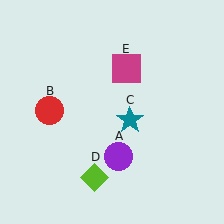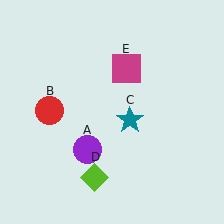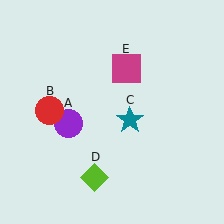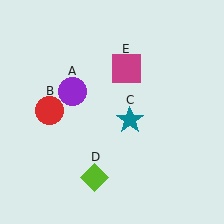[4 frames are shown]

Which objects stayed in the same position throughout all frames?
Red circle (object B) and teal star (object C) and lime diamond (object D) and magenta square (object E) remained stationary.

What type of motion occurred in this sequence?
The purple circle (object A) rotated clockwise around the center of the scene.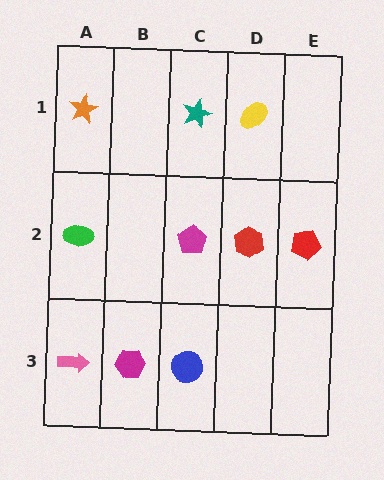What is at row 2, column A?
A green ellipse.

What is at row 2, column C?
A magenta pentagon.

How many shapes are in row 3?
3 shapes.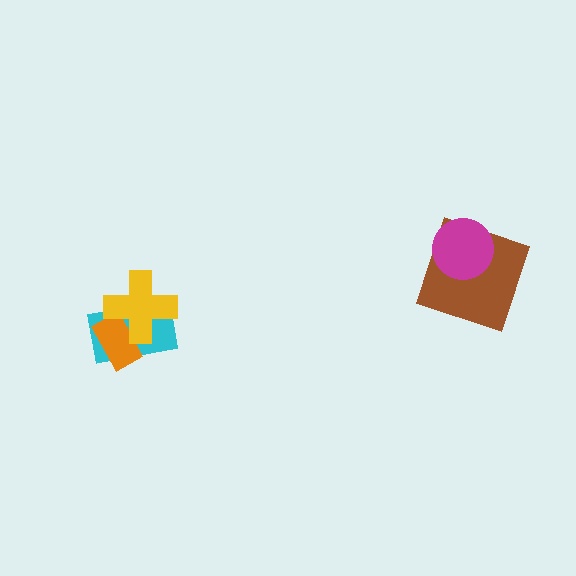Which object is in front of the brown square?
The magenta circle is in front of the brown square.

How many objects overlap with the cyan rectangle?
2 objects overlap with the cyan rectangle.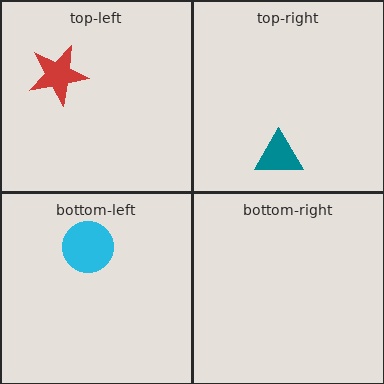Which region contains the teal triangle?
The top-right region.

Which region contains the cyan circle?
The bottom-left region.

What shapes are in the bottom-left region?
The cyan circle.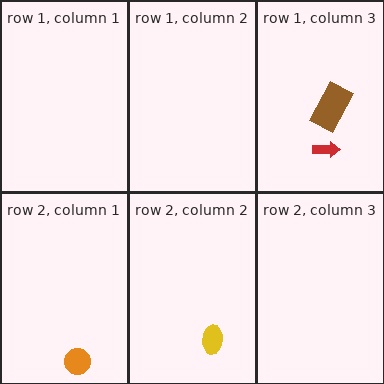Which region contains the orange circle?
The row 2, column 1 region.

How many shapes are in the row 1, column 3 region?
2.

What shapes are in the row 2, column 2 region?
The yellow ellipse.